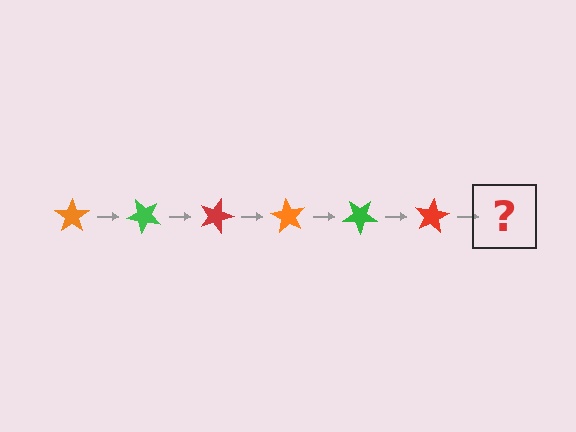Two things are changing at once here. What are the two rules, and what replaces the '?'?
The two rules are that it rotates 45 degrees each step and the color cycles through orange, green, and red. The '?' should be an orange star, rotated 270 degrees from the start.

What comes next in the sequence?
The next element should be an orange star, rotated 270 degrees from the start.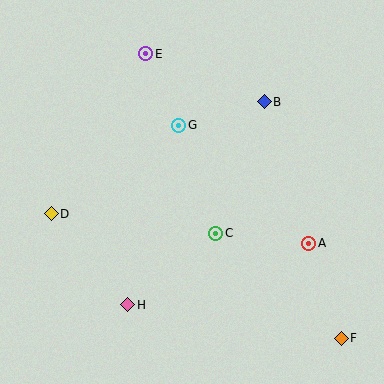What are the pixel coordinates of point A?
Point A is at (309, 243).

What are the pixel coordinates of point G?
Point G is at (179, 125).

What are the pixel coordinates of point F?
Point F is at (341, 338).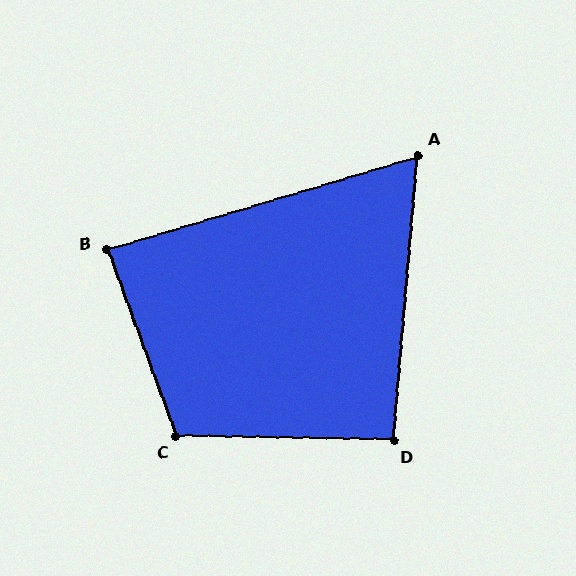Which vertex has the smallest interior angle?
A, at approximately 68 degrees.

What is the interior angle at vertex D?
Approximately 94 degrees (approximately right).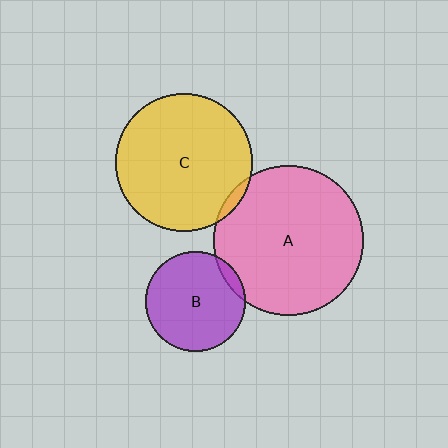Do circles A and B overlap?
Yes.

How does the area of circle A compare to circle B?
Approximately 2.2 times.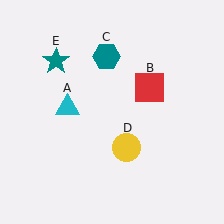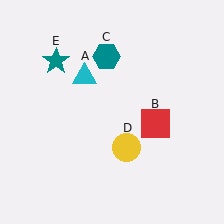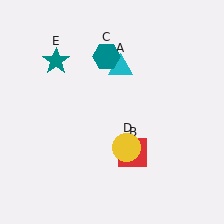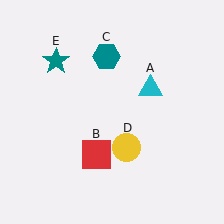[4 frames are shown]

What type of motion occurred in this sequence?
The cyan triangle (object A), red square (object B) rotated clockwise around the center of the scene.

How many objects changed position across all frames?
2 objects changed position: cyan triangle (object A), red square (object B).